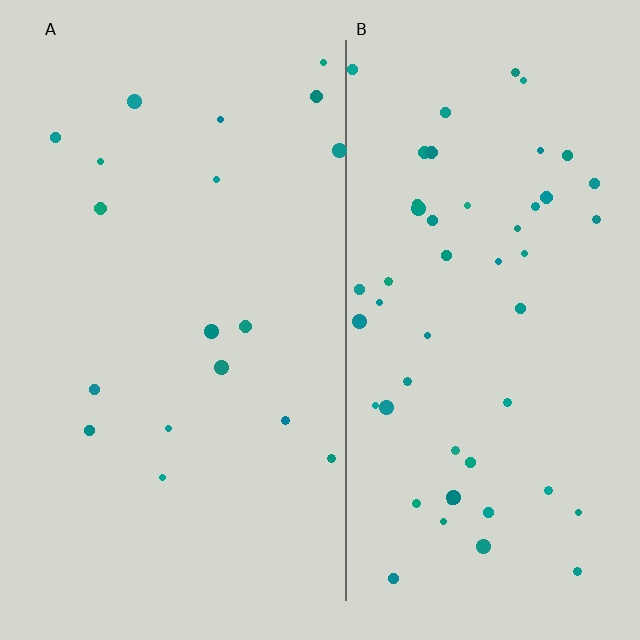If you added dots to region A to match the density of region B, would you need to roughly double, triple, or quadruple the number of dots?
Approximately triple.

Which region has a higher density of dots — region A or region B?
B (the right).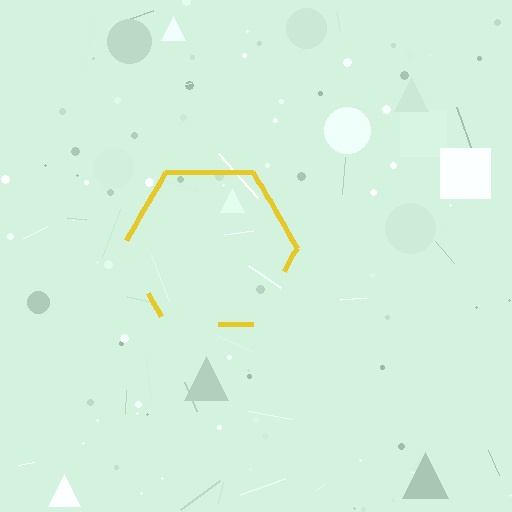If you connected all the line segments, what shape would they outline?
They would outline a hexagon.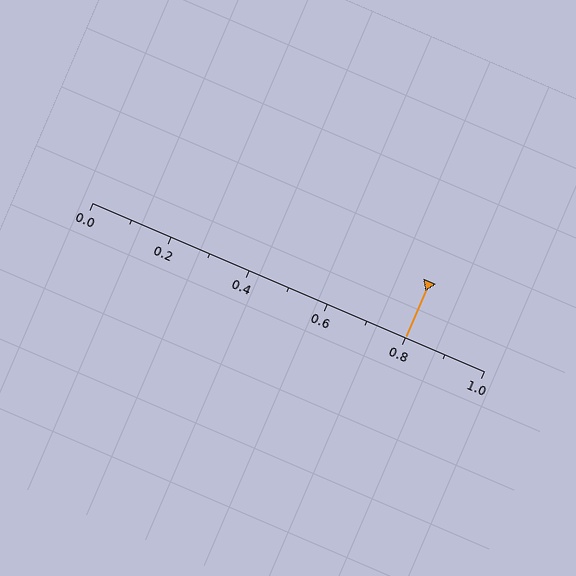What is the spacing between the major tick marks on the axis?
The major ticks are spaced 0.2 apart.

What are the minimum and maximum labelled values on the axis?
The axis runs from 0.0 to 1.0.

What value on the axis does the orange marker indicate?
The marker indicates approximately 0.8.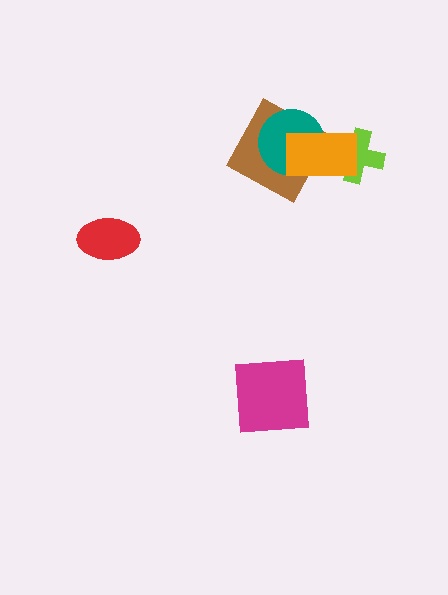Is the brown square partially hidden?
Yes, it is partially covered by another shape.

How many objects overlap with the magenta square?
0 objects overlap with the magenta square.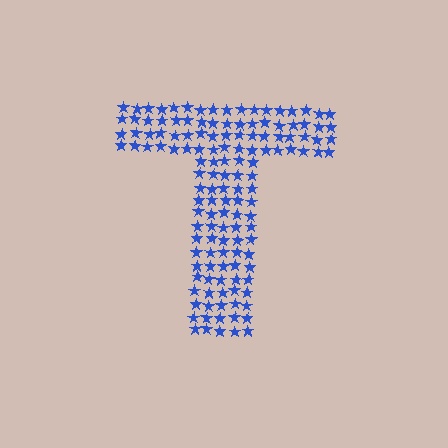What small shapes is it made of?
It is made of small stars.